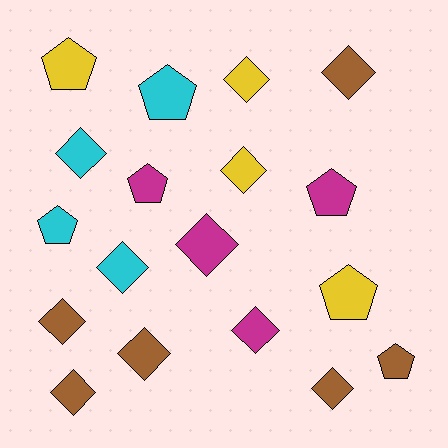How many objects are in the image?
There are 18 objects.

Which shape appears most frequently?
Diamond, with 11 objects.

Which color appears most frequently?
Brown, with 6 objects.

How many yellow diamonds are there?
There are 2 yellow diamonds.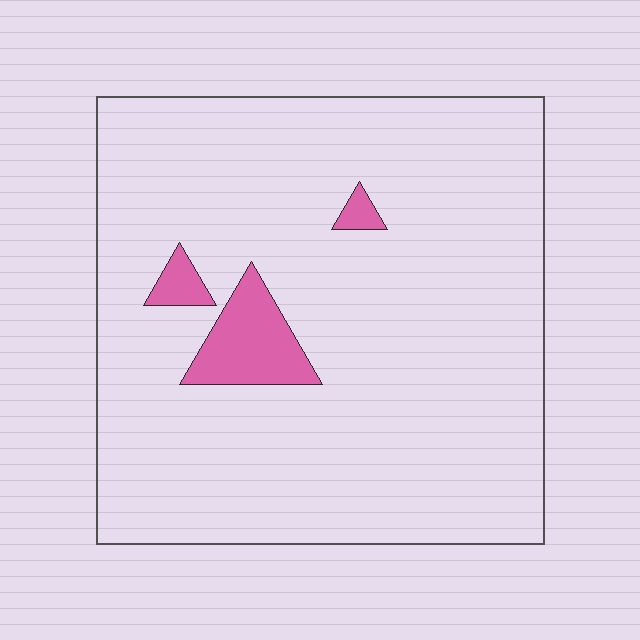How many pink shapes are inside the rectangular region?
3.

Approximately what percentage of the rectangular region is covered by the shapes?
Approximately 5%.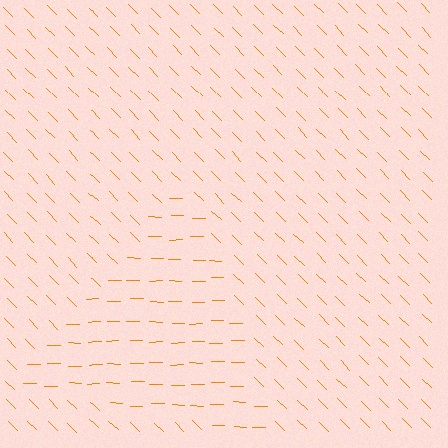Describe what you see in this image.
The image is filled with small orange line segments. A triangle region in the image has lines oriented differently from the surrounding lines, creating a visible texture boundary.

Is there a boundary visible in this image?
Yes, there is a texture boundary formed by a change in line orientation.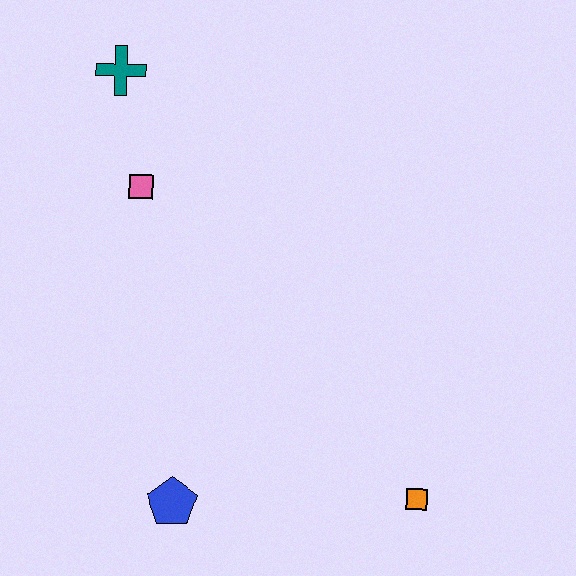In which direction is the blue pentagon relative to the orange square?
The blue pentagon is to the left of the orange square.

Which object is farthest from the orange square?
The teal cross is farthest from the orange square.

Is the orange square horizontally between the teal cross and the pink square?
No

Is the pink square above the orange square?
Yes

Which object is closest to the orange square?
The blue pentagon is closest to the orange square.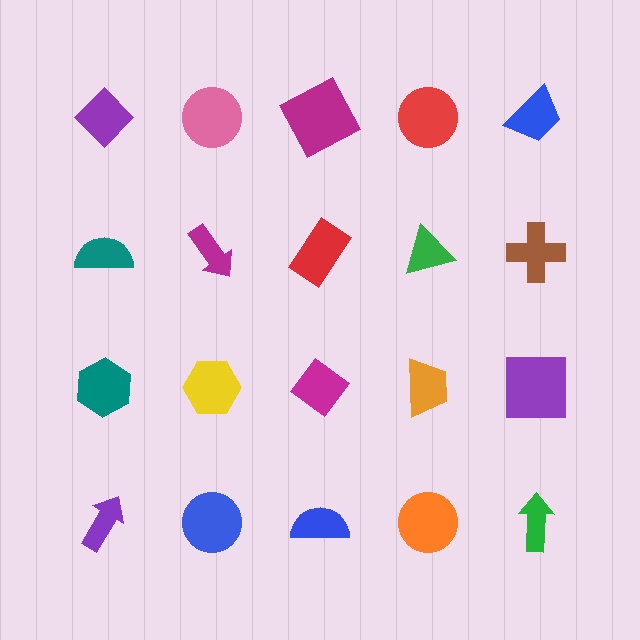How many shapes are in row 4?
5 shapes.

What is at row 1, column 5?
A blue trapezoid.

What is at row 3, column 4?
An orange trapezoid.